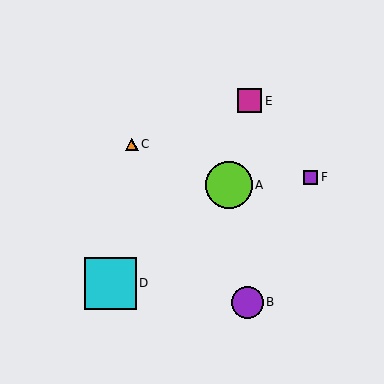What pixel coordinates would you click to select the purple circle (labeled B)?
Click at (247, 302) to select the purple circle B.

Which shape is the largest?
The cyan square (labeled D) is the largest.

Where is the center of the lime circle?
The center of the lime circle is at (229, 185).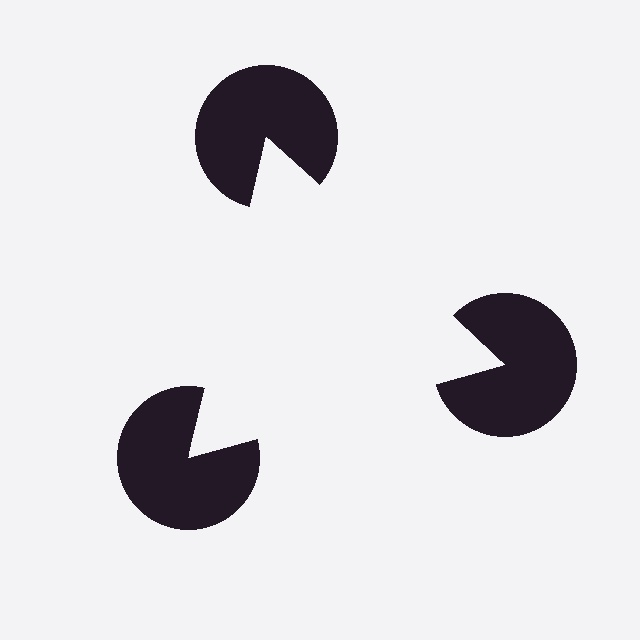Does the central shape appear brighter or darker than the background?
It typically appears slightly brighter than the background, even though no actual brightness change is drawn.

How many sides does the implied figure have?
3 sides.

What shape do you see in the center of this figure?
An illusory triangle — its edges are inferred from the aligned wedge cuts in the pac-man discs, not physically drawn.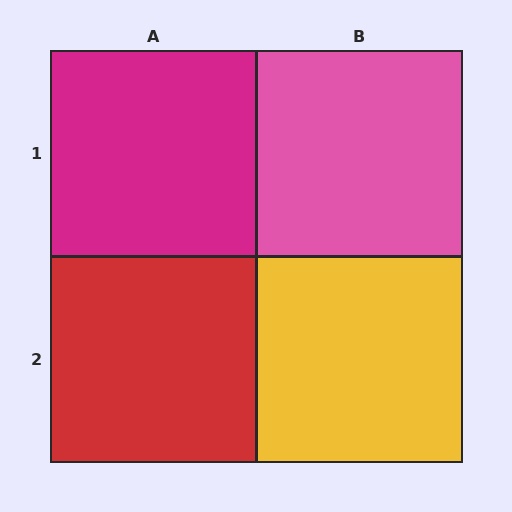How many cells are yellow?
1 cell is yellow.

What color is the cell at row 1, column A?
Magenta.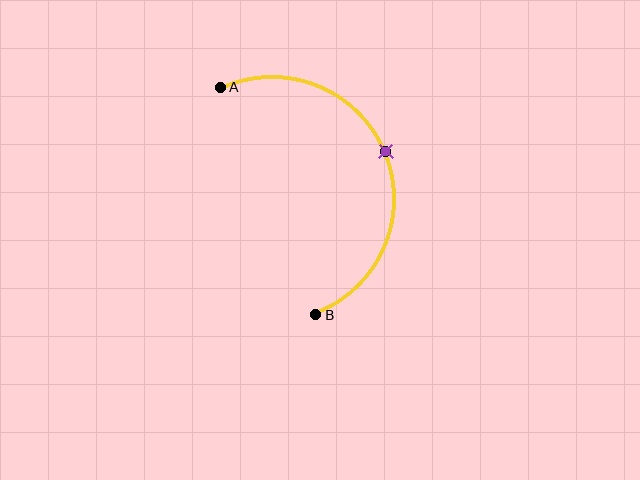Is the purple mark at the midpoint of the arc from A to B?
Yes. The purple mark lies on the arc at equal arc-length from both A and B — it is the arc midpoint.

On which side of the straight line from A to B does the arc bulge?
The arc bulges to the right of the straight line connecting A and B.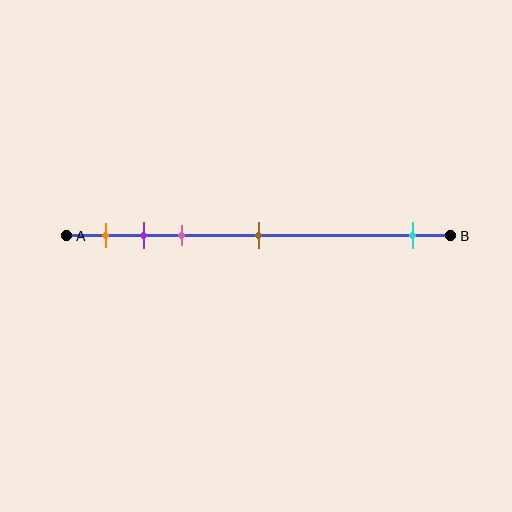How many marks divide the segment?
There are 5 marks dividing the segment.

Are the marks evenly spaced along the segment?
No, the marks are not evenly spaced.